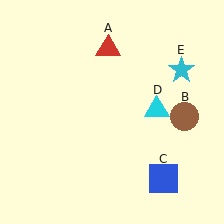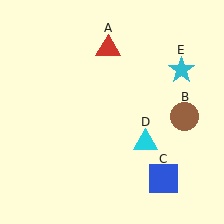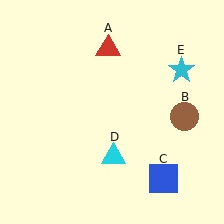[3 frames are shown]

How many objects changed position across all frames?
1 object changed position: cyan triangle (object D).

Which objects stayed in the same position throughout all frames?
Red triangle (object A) and brown circle (object B) and blue square (object C) and cyan star (object E) remained stationary.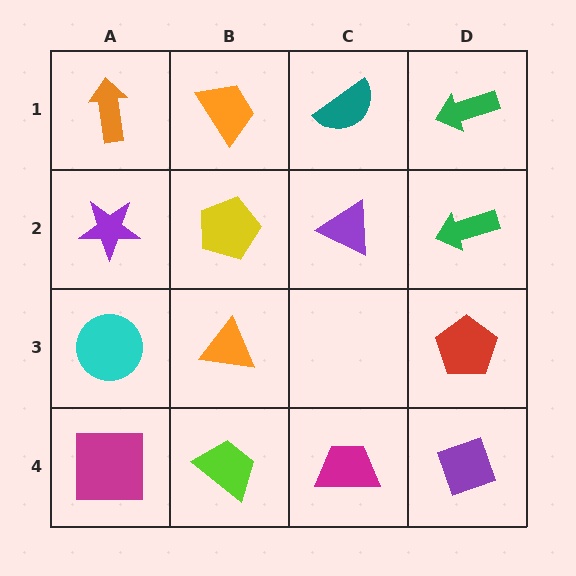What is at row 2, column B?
A yellow pentagon.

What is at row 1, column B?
An orange trapezoid.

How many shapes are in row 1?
4 shapes.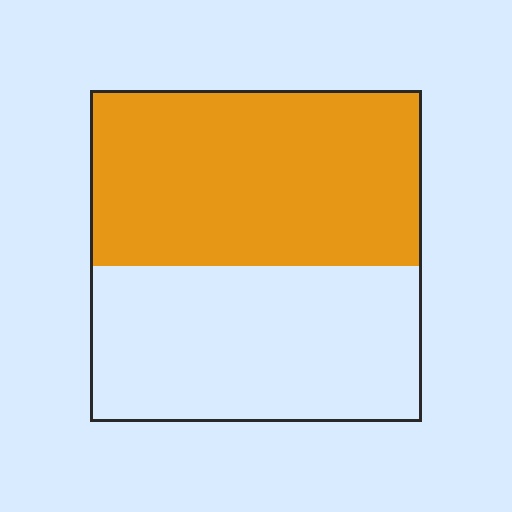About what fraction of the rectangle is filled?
About one half (1/2).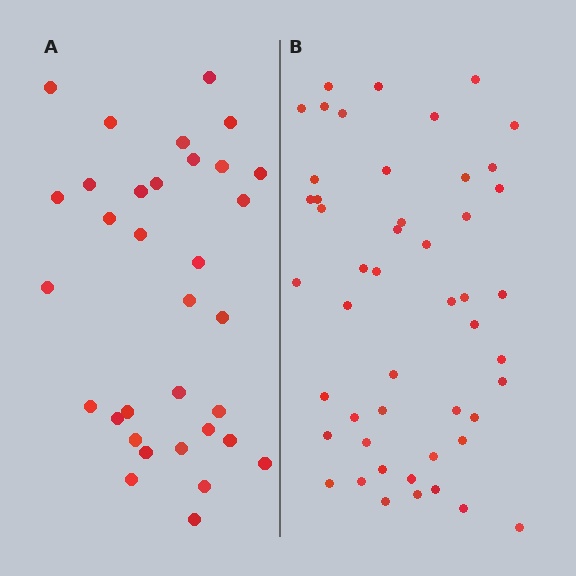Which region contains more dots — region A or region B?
Region B (the right region) has more dots.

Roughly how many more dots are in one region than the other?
Region B has approximately 15 more dots than region A.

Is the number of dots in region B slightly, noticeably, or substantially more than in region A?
Region B has substantially more. The ratio is roughly 1.5 to 1.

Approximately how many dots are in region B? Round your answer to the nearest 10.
About 50 dots. (The exact count is 49, which rounds to 50.)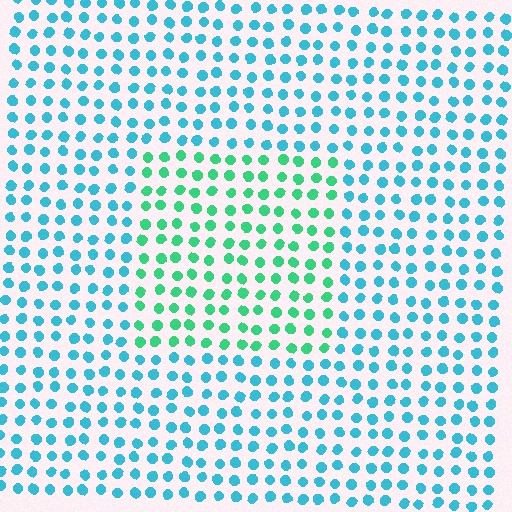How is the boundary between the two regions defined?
The boundary is defined purely by a slight shift in hue (about 41 degrees). Spacing, size, and orientation are identical on both sides.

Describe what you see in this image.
The image is filled with small cyan elements in a uniform arrangement. A rectangle-shaped region is visible where the elements are tinted to a slightly different hue, forming a subtle color boundary.